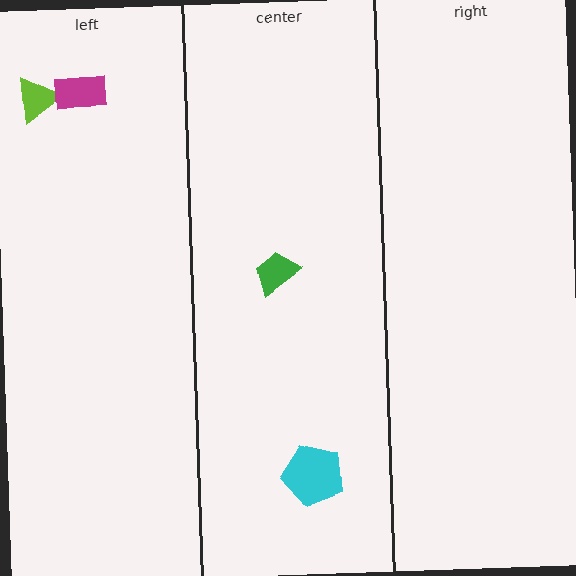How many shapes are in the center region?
2.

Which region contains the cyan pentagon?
The center region.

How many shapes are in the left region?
2.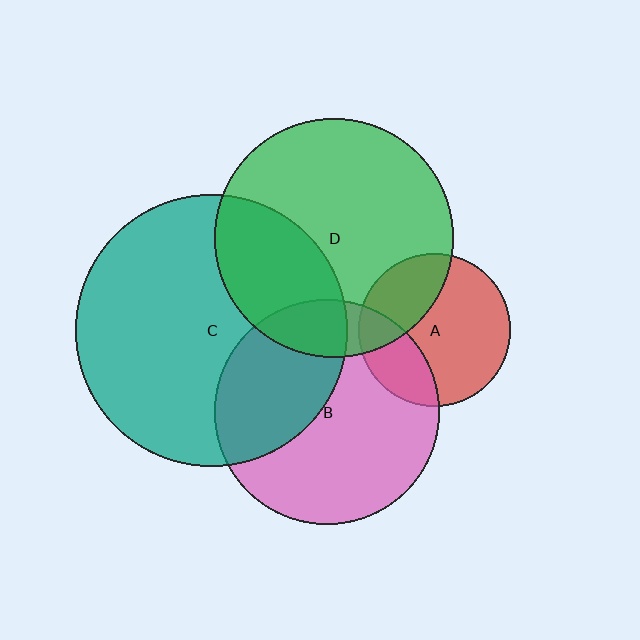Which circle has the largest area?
Circle C (teal).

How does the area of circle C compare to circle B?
Approximately 1.5 times.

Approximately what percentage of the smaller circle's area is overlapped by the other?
Approximately 25%.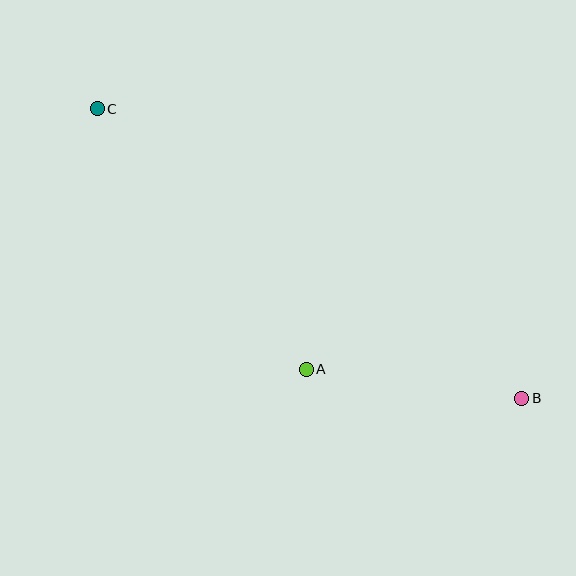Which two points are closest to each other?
Points A and B are closest to each other.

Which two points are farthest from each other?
Points B and C are farthest from each other.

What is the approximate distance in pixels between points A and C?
The distance between A and C is approximately 334 pixels.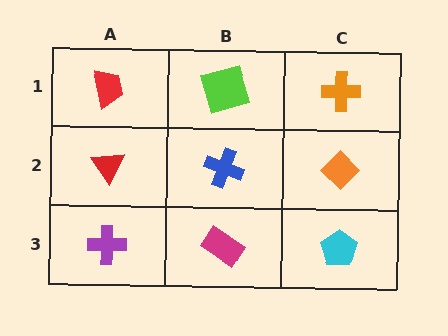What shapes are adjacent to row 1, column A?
A red triangle (row 2, column A), a lime square (row 1, column B).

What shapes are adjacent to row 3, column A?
A red triangle (row 2, column A), a magenta rectangle (row 3, column B).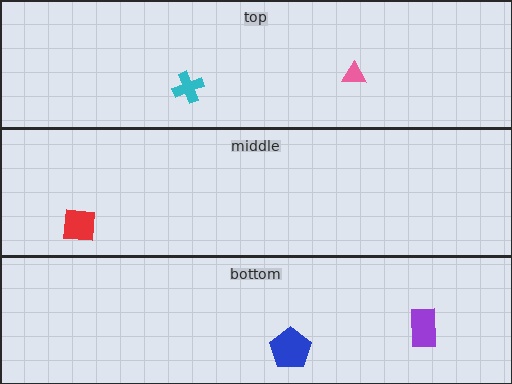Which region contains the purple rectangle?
The bottom region.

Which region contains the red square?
The middle region.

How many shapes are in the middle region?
1.